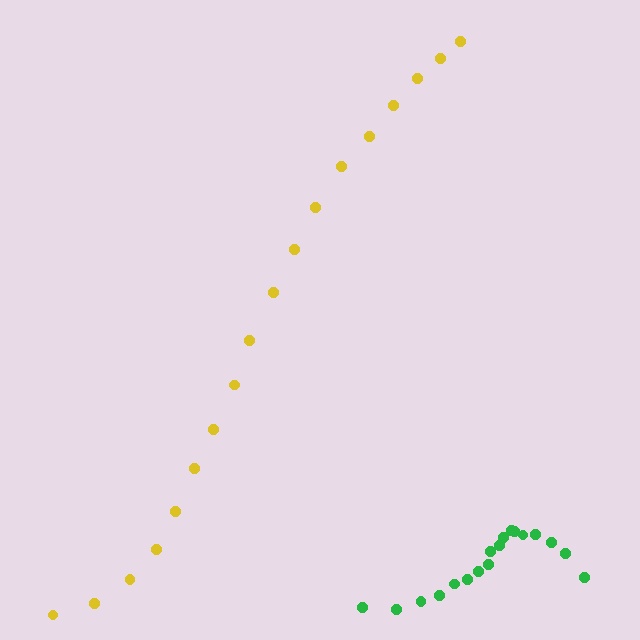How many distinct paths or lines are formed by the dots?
There are 2 distinct paths.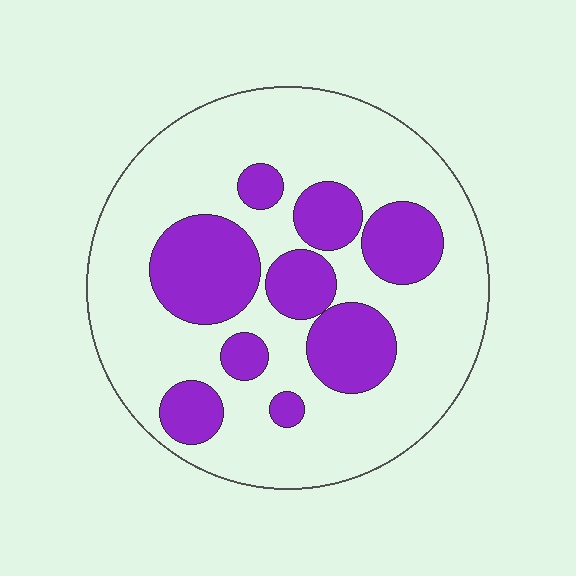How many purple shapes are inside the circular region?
9.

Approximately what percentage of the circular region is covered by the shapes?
Approximately 30%.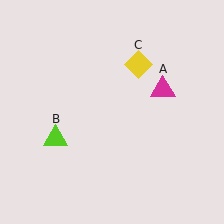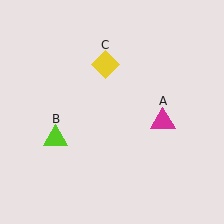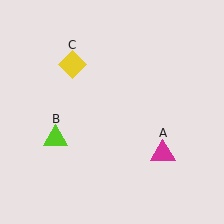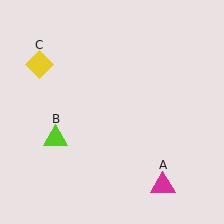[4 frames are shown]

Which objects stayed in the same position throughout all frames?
Lime triangle (object B) remained stationary.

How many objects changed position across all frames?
2 objects changed position: magenta triangle (object A), yellow diamond (object C).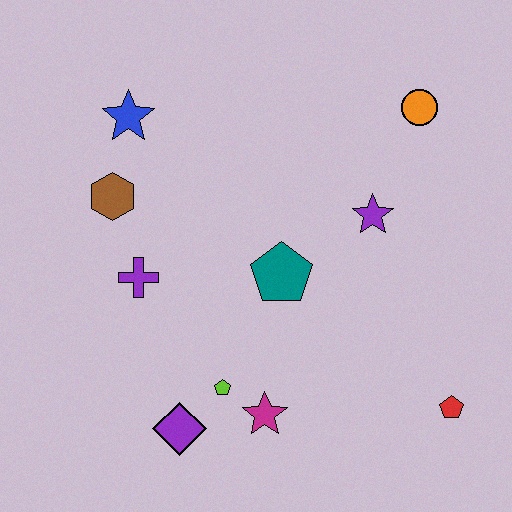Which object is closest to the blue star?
The brown hexagon is closest to the blue star.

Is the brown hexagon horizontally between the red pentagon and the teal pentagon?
No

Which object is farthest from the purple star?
The purple diamond is farthest from the purple star.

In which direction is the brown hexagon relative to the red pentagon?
The brown hexagon is to the left of the red pentagon.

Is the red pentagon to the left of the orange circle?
No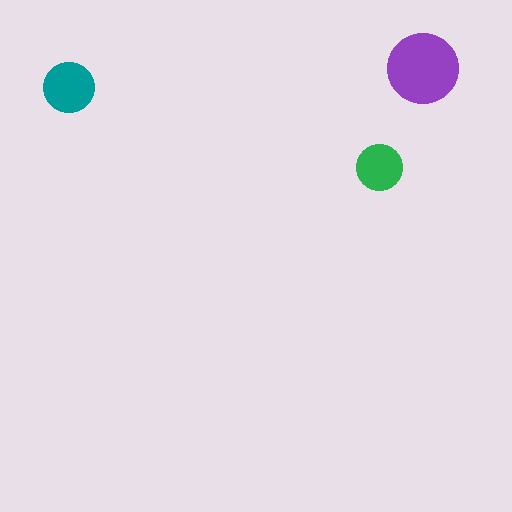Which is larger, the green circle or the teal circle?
The teal one.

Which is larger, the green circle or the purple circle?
The purple one.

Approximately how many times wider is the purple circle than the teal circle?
About 1.5 times wider.